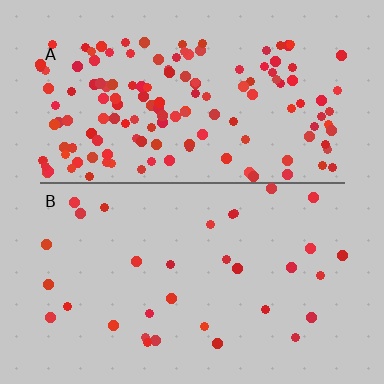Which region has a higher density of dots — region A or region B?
A (the top).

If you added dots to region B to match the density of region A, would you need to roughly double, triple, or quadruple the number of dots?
Approximately quadruple.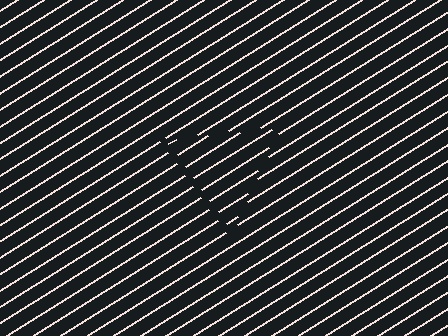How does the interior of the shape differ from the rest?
The interior of the shape contains the same grating, shifted by half a period — the contour is defined by the phase discontinuity where line-ends from the inner and outer gratings abut.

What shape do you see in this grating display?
An illusory triangle. The interior of the shape contains the same grating, shifted by half a period — the contour is defined by the phase discontinuity where line-ends from the inner and outer gratings abut.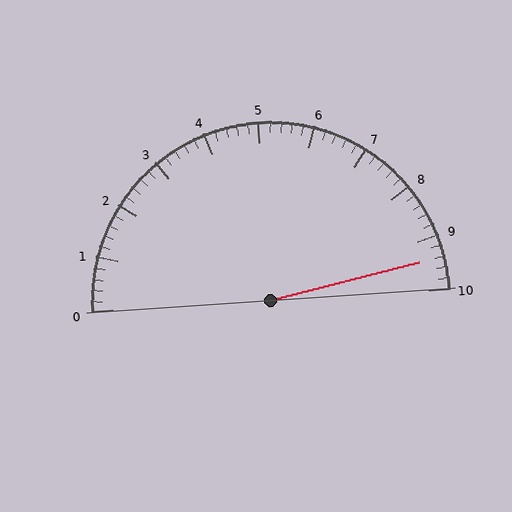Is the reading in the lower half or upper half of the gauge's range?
The reading is in the upper half of the range (0 to 10).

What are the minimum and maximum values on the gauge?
The gauge ranges from 0 to 10.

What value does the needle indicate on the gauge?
The needle indicates approximately 9.4.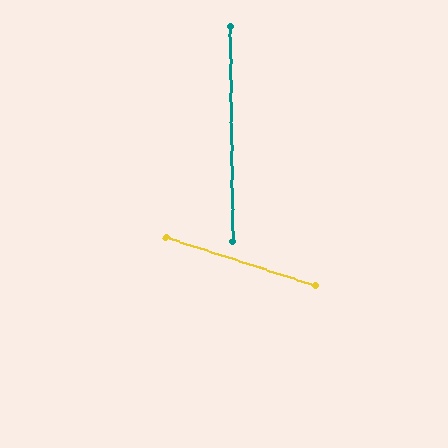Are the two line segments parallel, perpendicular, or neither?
Neither parallel nor perpendicular — they differ by about 71°.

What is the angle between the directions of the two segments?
Approximately 71 degrees.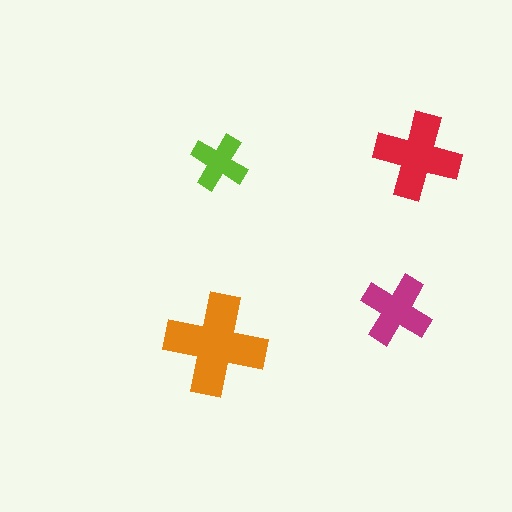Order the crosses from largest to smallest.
the orange one, the red one, the magenta one, the lime one.